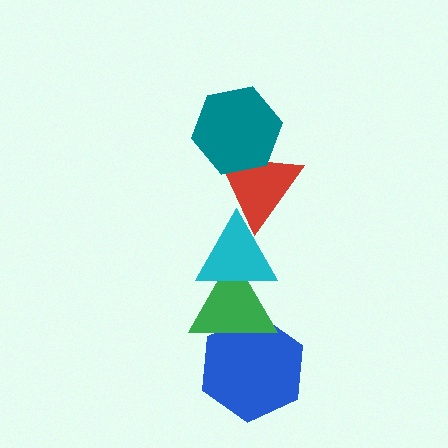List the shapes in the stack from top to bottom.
From top to bottom: the teal hexagon, the red triangle, the cyan triangle, the green triangle, the blue hexagon.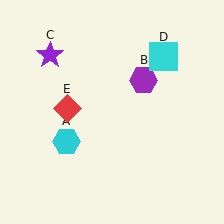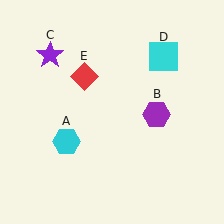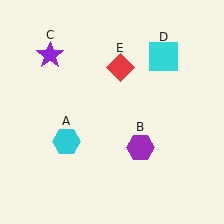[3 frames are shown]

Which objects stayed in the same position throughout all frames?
Cyan hexagon (object A) and purple star (object C) and cyan square (object D) remained stationary.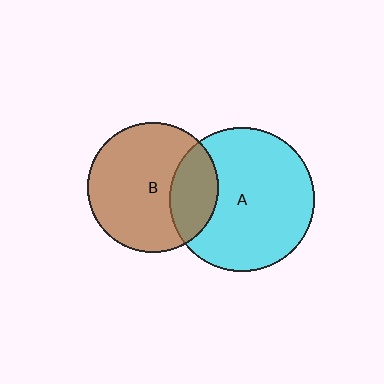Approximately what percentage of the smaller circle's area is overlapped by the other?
Approximately 25%.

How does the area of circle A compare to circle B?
Approximately 1.2 times.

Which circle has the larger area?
Circle A (cyan).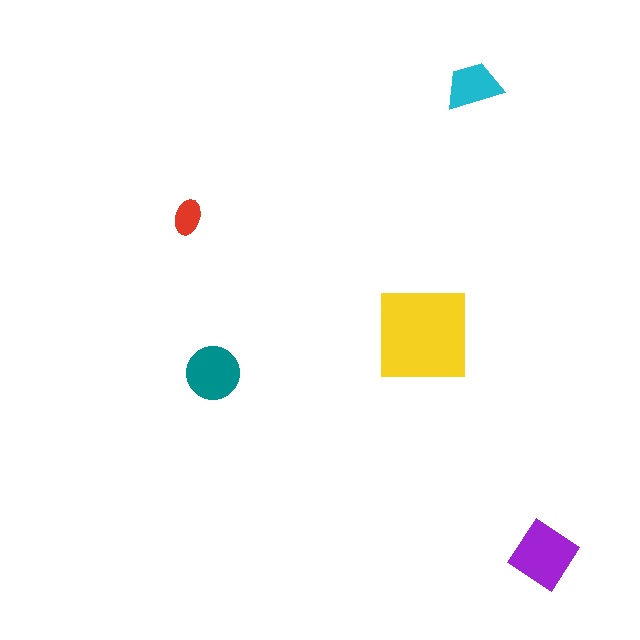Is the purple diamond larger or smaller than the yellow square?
Smaller.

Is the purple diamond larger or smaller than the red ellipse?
Larger.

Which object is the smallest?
The red ellipse.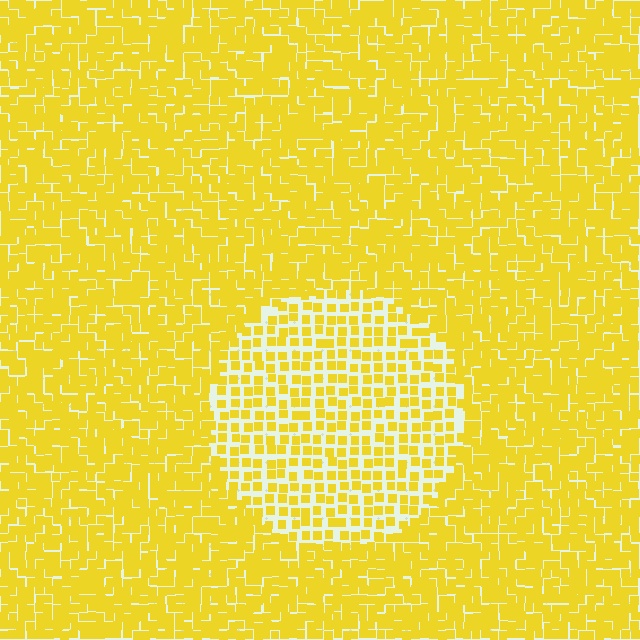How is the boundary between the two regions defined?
The boundary is defined by a change in element density (approximately 1.9x ratio). All elements are the same color, size, and shape.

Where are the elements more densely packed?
The elements are more densely packed outside the circle boundary.